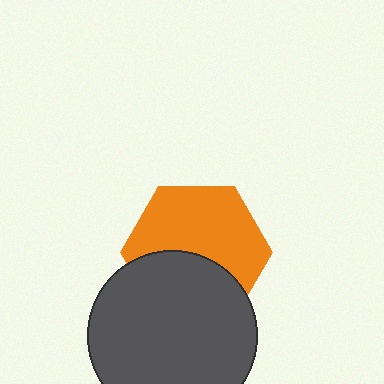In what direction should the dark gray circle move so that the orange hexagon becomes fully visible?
The dark gray circle should move down. That is the shortest direction to clear the overlap and leave the orange hexagon fully visible.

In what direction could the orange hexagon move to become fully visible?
The orange hexagon could move up. That would shift it out from behind the dark gray circle entirely.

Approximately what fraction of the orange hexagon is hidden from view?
Roughly 40% of the orange hexagon is hidden behind the dark gray circle.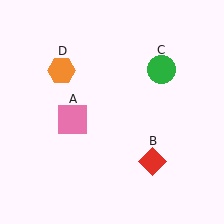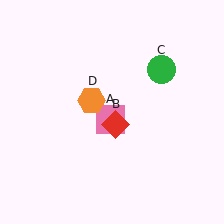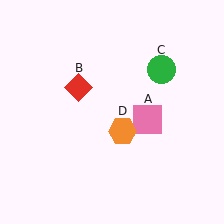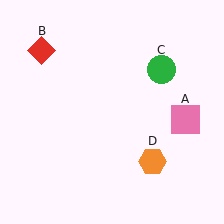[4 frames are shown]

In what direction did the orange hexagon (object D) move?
The orange hexagon (object D) moved down and to the right.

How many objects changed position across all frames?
3 objects changed position: pink square (object A), red diamond (object B), orange hexagon (object D).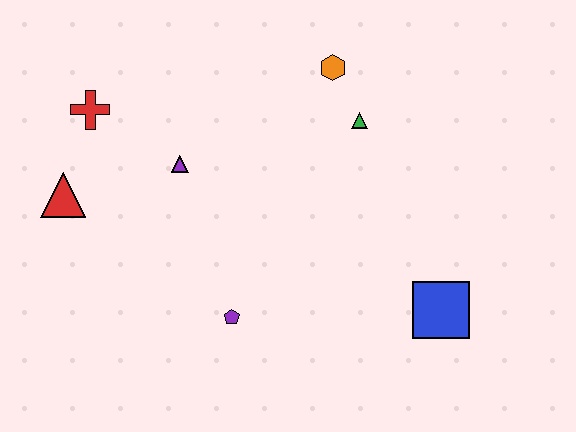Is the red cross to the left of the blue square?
Yes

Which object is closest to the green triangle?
The orange hexagon is closest to the green triangle.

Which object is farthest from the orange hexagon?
The red triangle is farthest from the orange hexagon.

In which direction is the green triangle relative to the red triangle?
The green triangle is to the right of the red triangle.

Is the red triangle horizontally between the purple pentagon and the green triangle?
No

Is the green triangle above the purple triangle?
Yes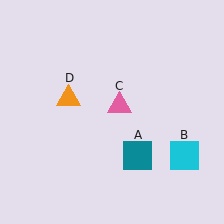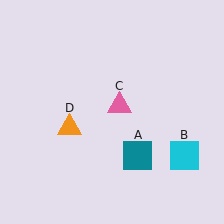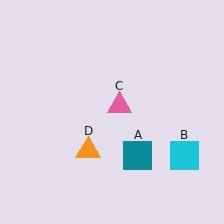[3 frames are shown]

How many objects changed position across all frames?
1 object changed position: orange triangle (object D).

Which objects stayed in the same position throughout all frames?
Teal square (object A) and cyan square (object B) and pink triangle (object C) remained stationary.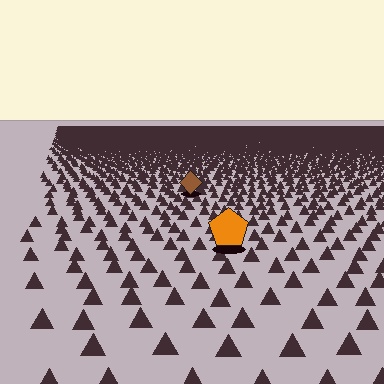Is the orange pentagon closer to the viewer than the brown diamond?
Yes. The orange pentagon is closer — you can tell from the texture gradient: the ground texture is coarser near it.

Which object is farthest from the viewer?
The brown diamond is farthest from the viewer. It appears smaller and the ground texture around it is denser.